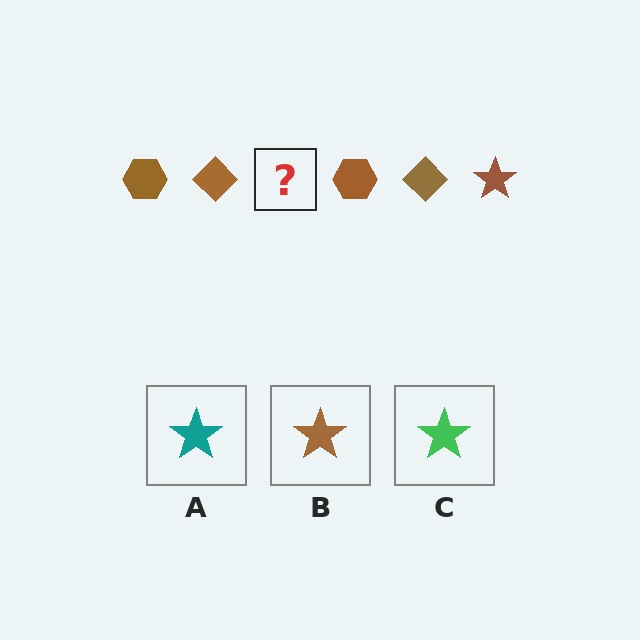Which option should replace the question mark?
Option B.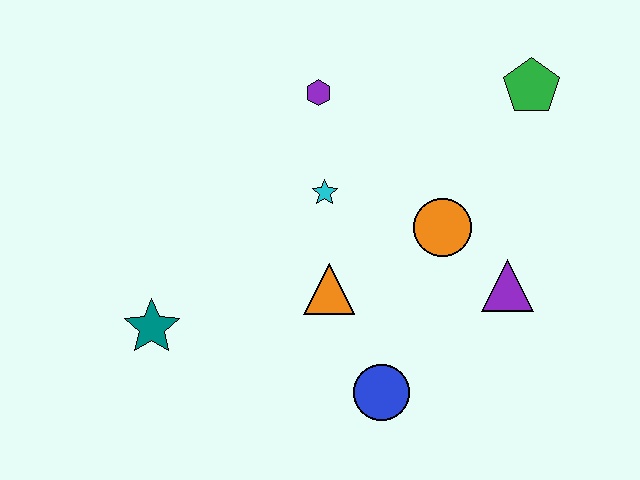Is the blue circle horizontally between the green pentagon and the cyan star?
Yes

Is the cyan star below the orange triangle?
No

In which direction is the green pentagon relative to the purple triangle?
The green pentagon is above the purple triangle.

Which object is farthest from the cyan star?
The green pentagon is farthest from the cyan star.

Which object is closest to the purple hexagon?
The cyan star is closest to the purple hexagon.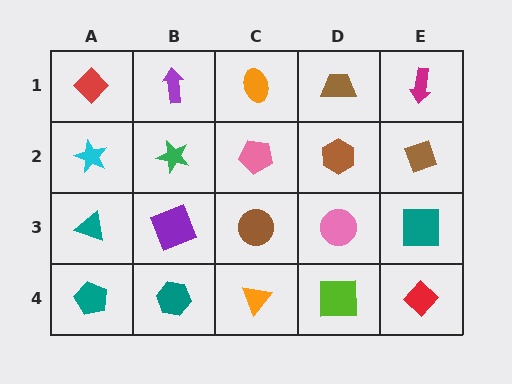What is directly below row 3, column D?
A lime square.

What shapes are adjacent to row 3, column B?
A green star (row 2, column B), a teal hexagon (row 4, column B), a teal triangle (row 3, column A), a brown circle (row 3, column C).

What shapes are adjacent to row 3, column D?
A brown hexagon (row 2, column D), a lime square (row 4, column D), a brown circle (row 3, column C), a teal square (row 3, column E).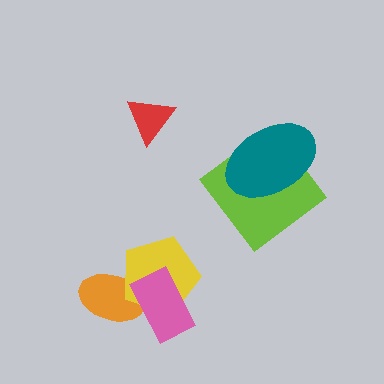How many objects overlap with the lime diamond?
1 object overlaps with the lime diamond.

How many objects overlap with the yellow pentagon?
2 objects overlap with the yellow pentagon.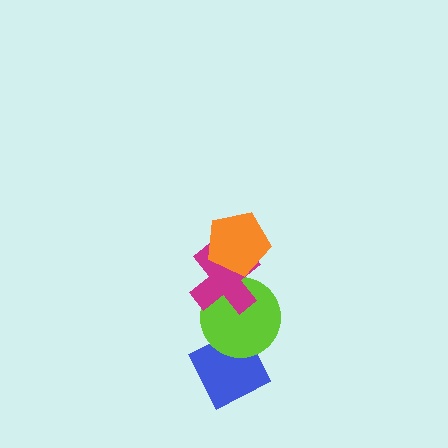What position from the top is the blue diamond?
The blue diamond is 4th from the top.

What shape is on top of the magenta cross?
The orange pentagon is on top of the magenta cross.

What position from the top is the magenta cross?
The magenta cross is 2nd from the top.